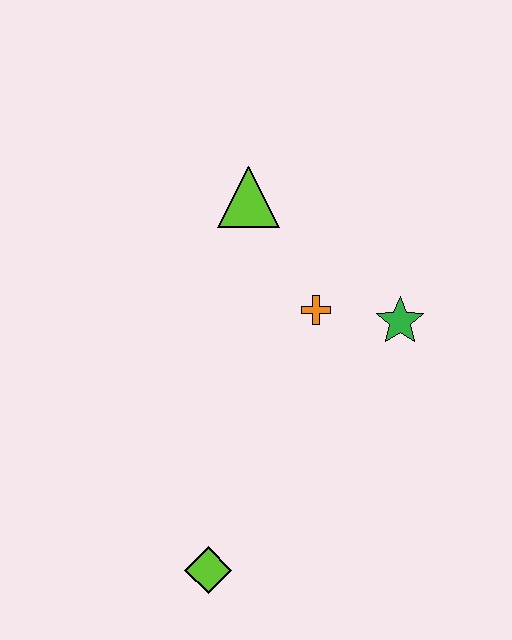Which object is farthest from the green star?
The lime diamond is farthest from the green star.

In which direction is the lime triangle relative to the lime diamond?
The lime triangle is above the lime diamond.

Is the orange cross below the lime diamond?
No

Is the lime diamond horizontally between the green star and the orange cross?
No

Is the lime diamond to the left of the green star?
Yes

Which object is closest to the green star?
The orange cross is closest to the green star.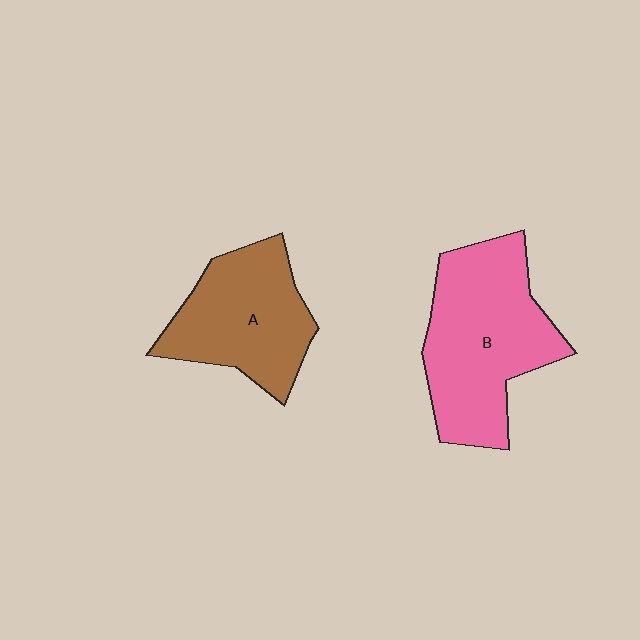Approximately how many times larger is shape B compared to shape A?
Approximately 1.3 times.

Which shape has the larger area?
Shape B (pink).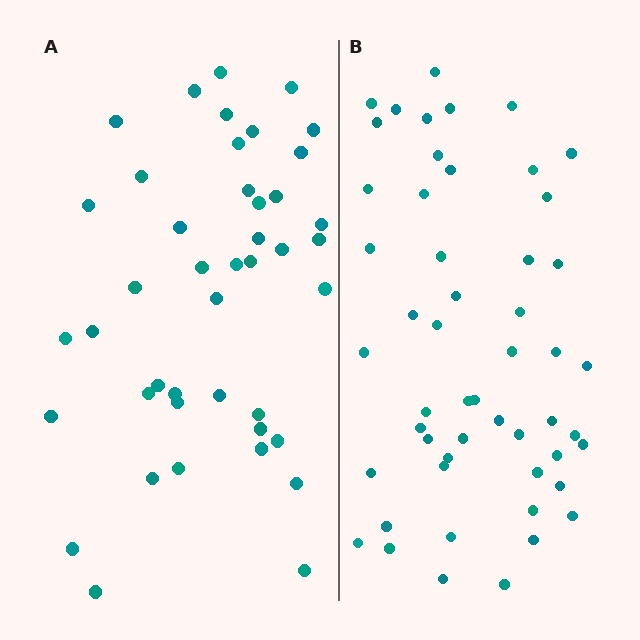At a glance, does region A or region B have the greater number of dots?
Region B (the right region) has more dots.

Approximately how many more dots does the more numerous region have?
Region B has roughly 8 or so more dots than region A.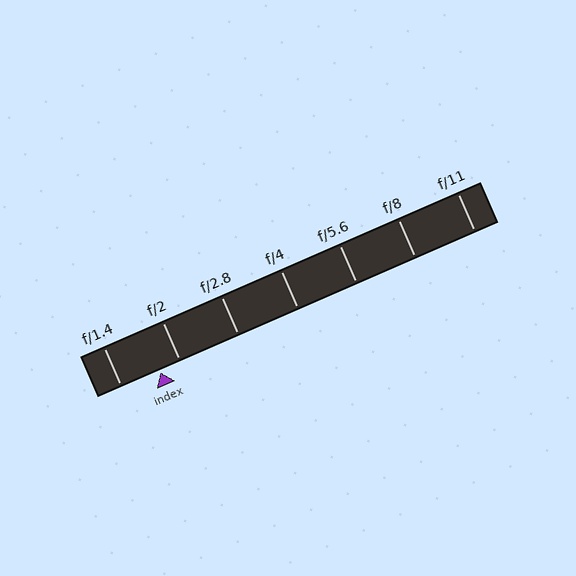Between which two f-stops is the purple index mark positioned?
The index mark is between f/1.4 and f/2.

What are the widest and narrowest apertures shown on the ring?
The widest aperture shown is f/1.4 and the narrowest is f/11.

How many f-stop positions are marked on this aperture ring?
There are 7 f-stop positions marked.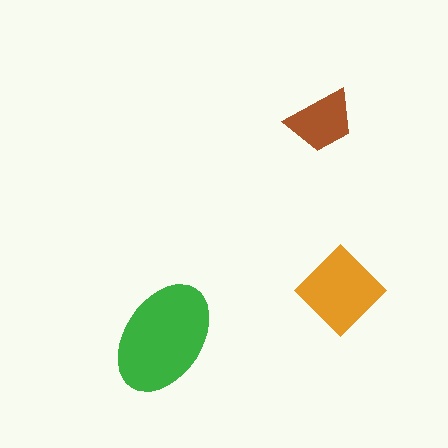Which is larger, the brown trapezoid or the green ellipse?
The green ellipse.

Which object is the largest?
The green ellipse.